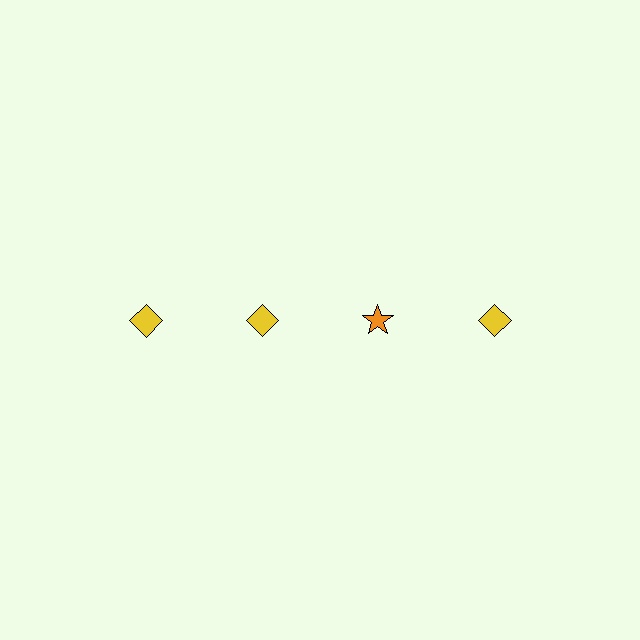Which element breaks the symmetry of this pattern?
The orange star in the top row, center column breaks the symmetry. All other shapes are yellow diamonds.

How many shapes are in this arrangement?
There are 4 shapes arranged in a grid pattern.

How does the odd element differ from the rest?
It differs in both color (orange instead of yellow) and shape (star instead of diamond).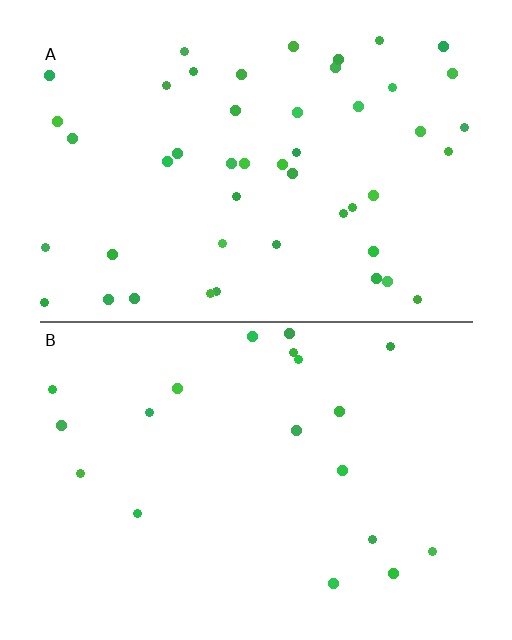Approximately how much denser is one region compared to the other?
Approximately 2.4× — region A over region B.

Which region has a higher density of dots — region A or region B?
A (the top).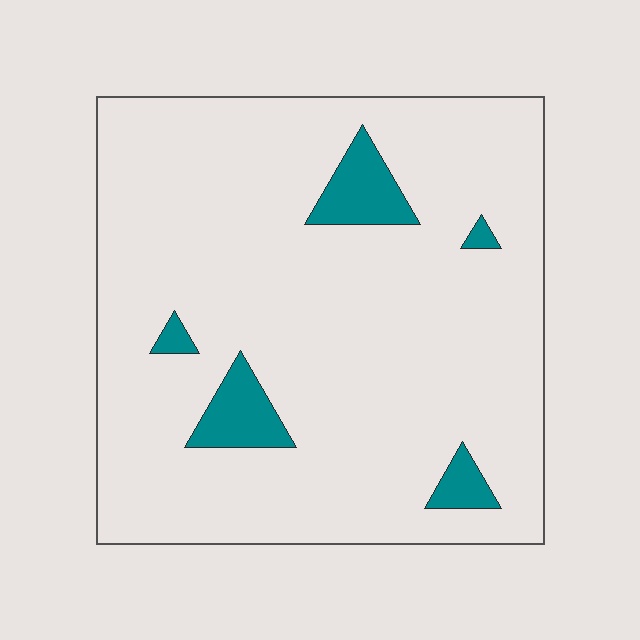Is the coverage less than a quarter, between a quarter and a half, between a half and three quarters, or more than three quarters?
Less than a quarter.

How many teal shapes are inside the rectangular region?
5.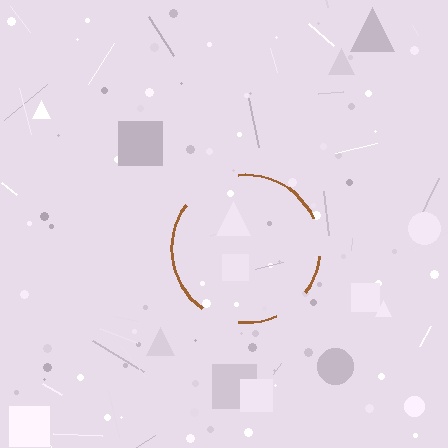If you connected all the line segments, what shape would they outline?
They would outline a circle.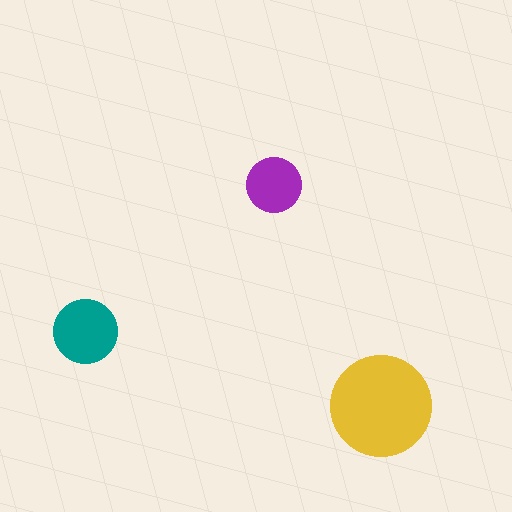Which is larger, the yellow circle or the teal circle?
The yellow one.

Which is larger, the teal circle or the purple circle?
The teal one.